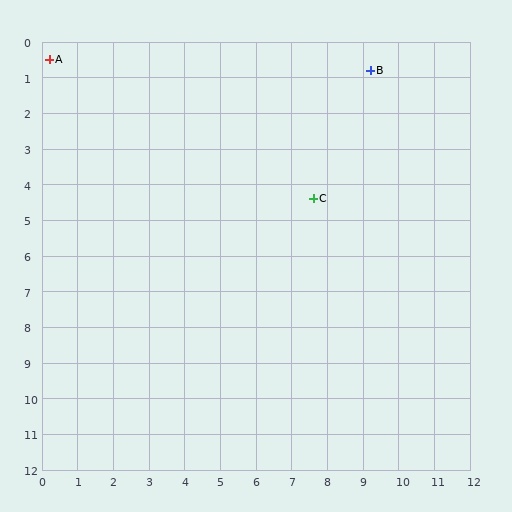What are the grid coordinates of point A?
Point A is at approximately (0.2, 0.5).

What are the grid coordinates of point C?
Point C is at approximately (7.6, 4.4).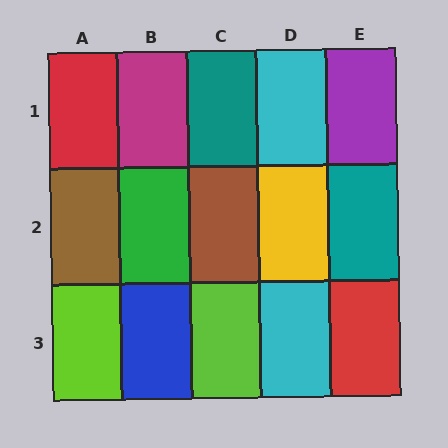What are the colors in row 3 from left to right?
Lime, blue, lime, cyan, red.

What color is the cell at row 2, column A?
Brown.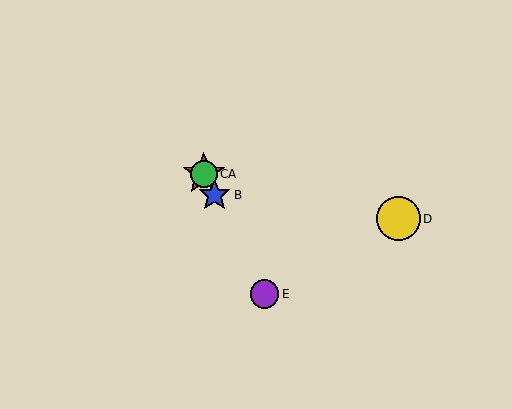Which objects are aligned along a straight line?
Objects A, B, C, E are aligned along a straight line.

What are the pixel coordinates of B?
Object B is at (215, 195).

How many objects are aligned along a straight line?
4 objects (A, B, C, E) are aligned along a straight line.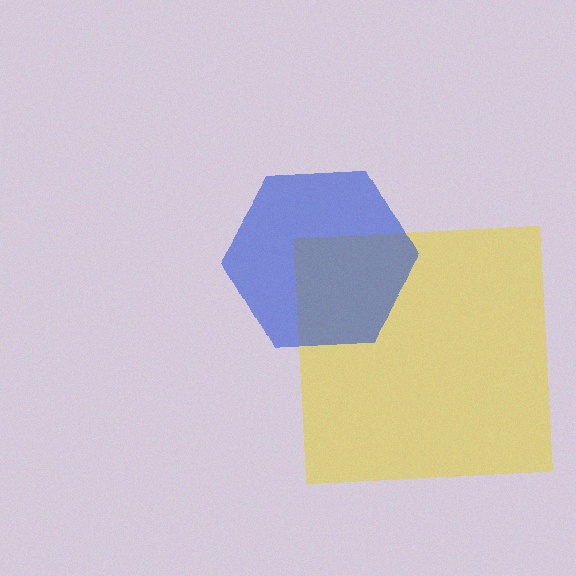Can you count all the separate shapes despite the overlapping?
Yes, there are 2 separate shapes.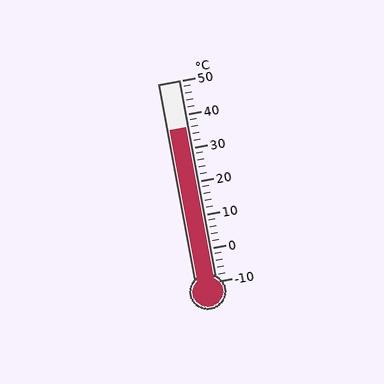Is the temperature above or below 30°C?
The temperature is above 30°C.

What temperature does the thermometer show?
The thermometer shows approximately 36°C.